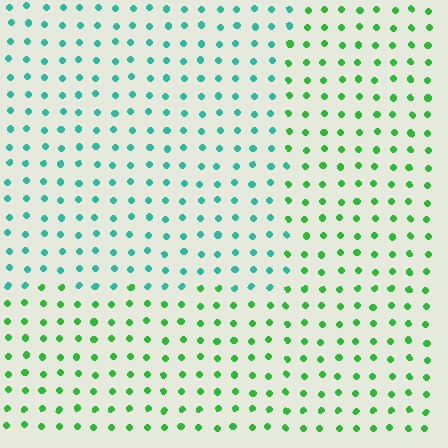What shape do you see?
I see a rectangle.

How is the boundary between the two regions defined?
The boundary is defined purely by a slight shift in hue (about 45 degrees). Spacing, size, and orientation are identical on both sides.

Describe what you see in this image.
The image is filled with small green elements in a uniform arrangement. A rectangle-shaped region is visible where the elements are tinted to a slightly different hue, forming a subtle color boundary.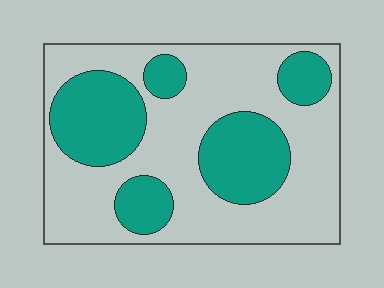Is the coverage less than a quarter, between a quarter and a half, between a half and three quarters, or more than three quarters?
Between a quarter and a half.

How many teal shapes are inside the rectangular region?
5.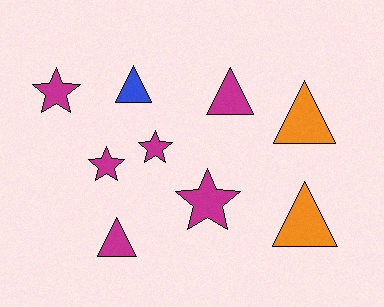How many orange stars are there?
There are no orange stars.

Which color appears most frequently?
Magenta, with 6 objects.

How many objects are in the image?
There are 9 objects.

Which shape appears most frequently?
Triangle, with 5 objects.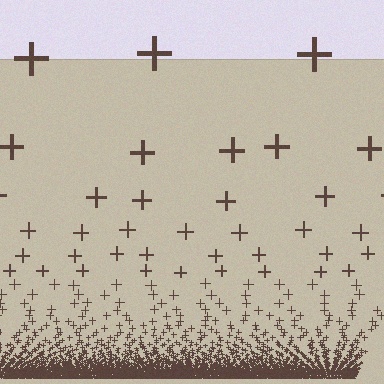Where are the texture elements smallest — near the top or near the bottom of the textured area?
Near the bottom.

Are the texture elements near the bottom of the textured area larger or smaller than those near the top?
Smaller. The gradient is inverted — elements near the bottom are smaller and denser.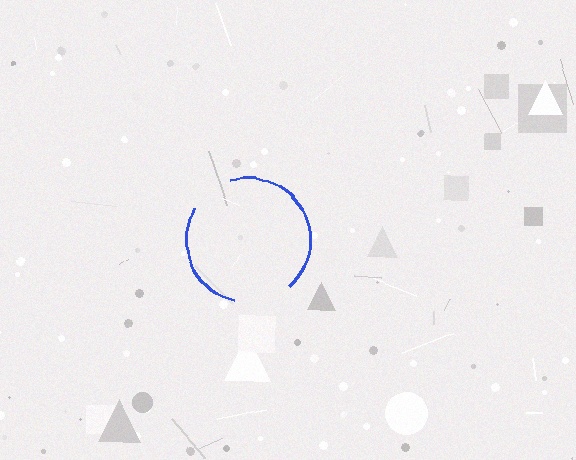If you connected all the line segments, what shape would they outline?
They would outline a circle.